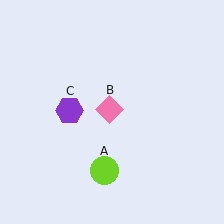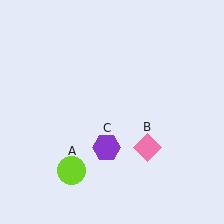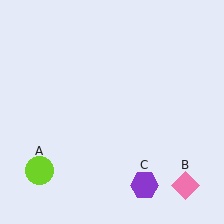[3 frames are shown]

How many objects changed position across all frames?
3 objects changed position: lime circle (object A), pink diamond (object B), purple hexagon (object C).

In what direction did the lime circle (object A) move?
The lime circle (object A) moved left.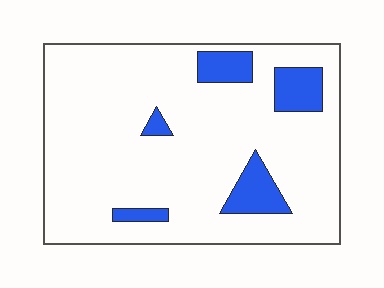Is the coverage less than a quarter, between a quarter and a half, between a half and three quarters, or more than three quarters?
Less than a quarter.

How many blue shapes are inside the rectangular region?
5.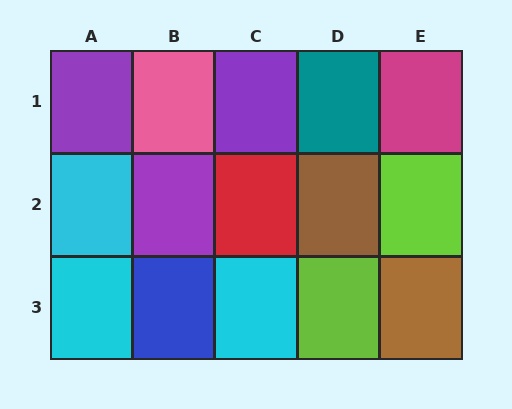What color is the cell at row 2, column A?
Cyan.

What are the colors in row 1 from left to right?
Purple, pink, purple, teal, magenta.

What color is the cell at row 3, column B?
Blue.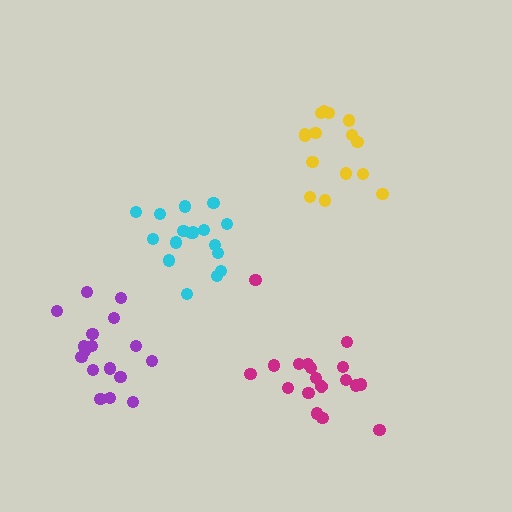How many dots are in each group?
Group 1: 17 dots, Group 2: 18 dots, Group 3: 17 dots, Group 4: 15 dots (67 total).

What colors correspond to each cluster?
The clusters are colored: purple, magenta, cyan, yellow.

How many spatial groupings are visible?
There are 4 spatial groupings.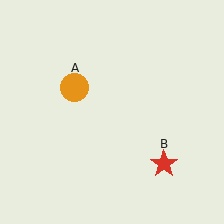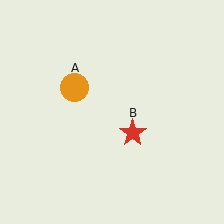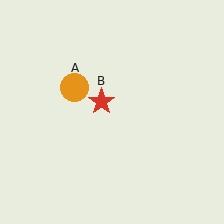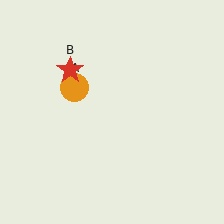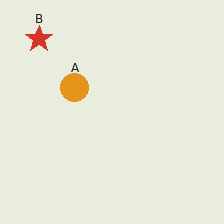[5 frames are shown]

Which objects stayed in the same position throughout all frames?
Orange circle (object A) remained stationary.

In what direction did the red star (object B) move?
The red star (object B) moved up and to the left.